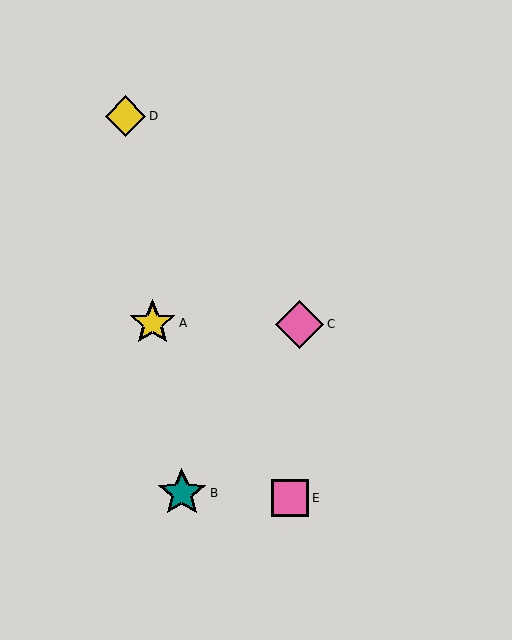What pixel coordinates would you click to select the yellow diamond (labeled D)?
Click at (126, 116) to select the yellow diamond D.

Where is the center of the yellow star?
The center of the yellow star is at (153, 323).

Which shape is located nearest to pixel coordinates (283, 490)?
The pink square (labeled E) at (290, 498) is nearest to that location.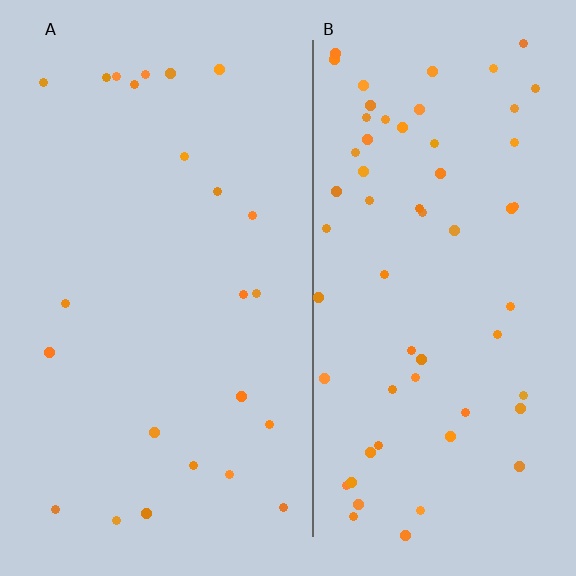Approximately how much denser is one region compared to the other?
Approximately 2.6× — region B over region A.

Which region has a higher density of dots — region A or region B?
B (the right).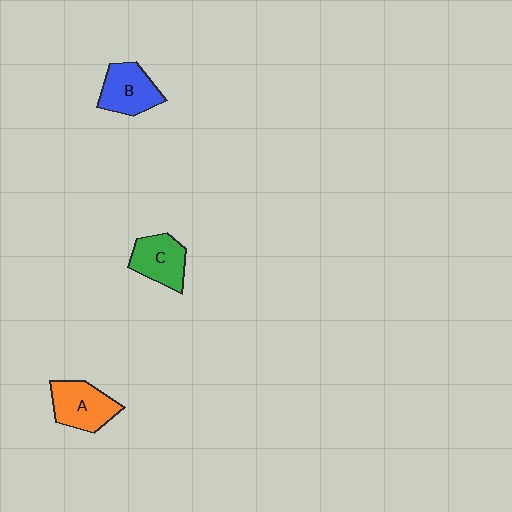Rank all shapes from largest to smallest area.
From largest to smallest: A (orange), B (blue), C (green).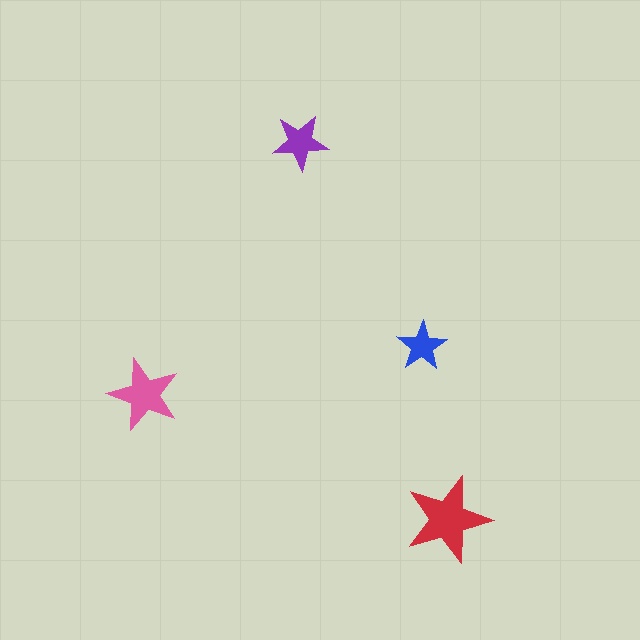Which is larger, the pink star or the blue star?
The pink one.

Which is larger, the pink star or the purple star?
The pink one.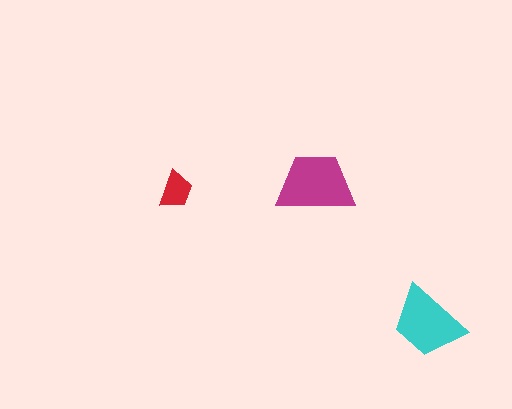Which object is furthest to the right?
The cyan trapezoid is rightmost.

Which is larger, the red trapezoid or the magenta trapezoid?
The magenta one.